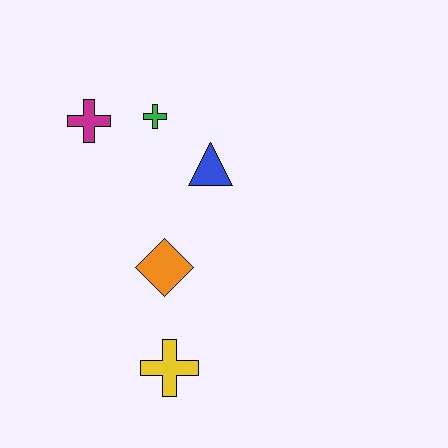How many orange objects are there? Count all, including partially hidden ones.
There is 1 orange object.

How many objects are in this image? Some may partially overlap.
There are 5 objects.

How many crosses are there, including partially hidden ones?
There are 3 crosses.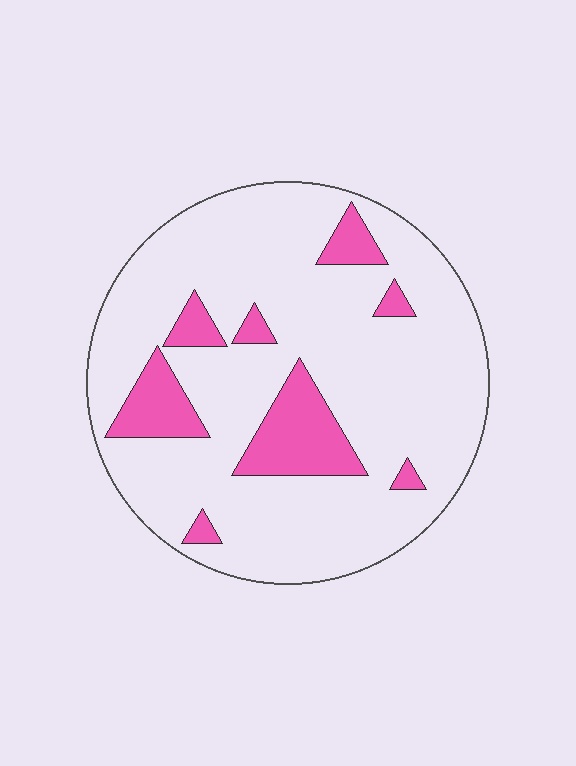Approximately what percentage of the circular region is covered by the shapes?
Approximately 15%.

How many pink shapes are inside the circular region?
8.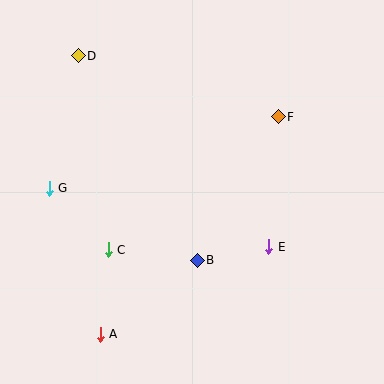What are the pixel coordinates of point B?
Point B is at (197, 260).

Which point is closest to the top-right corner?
Point F is closest to the top-right corner.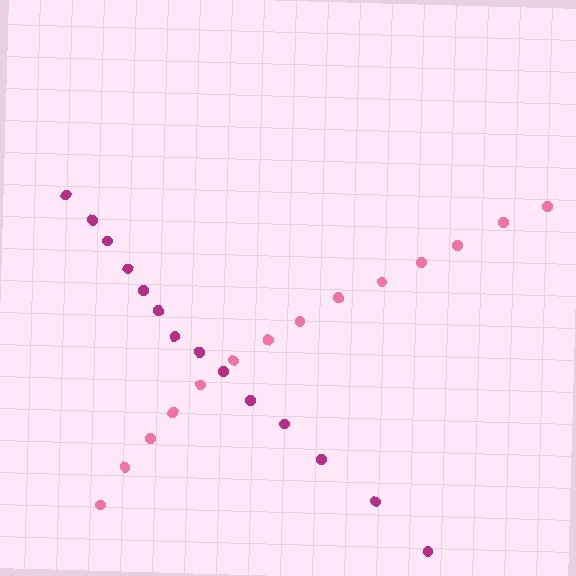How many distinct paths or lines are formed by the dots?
There are 2 distinct paths.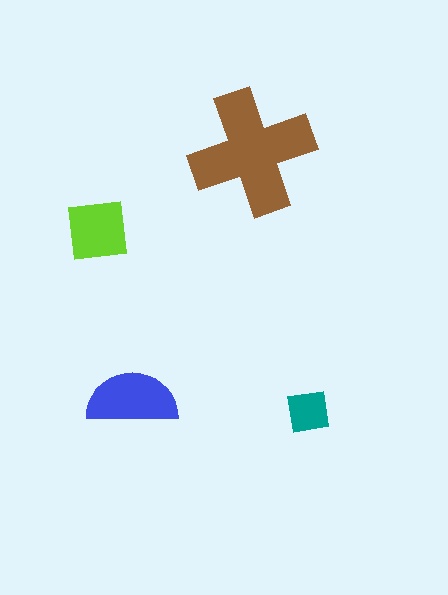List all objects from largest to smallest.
The brown cross, the blue semicircle, the lime square, the teal square.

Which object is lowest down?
The teal square is bottommost.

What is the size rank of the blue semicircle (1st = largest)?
2nd.